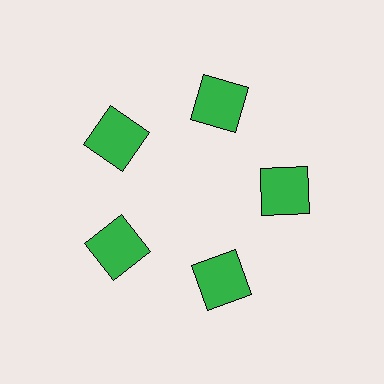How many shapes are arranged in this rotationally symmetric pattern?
There are 5 shapes, arranged in 5 groups of 1.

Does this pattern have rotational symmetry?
Yes, this pattern has 5-fold rotational symmetry. It looks the same after rotating 72 degrees around the center.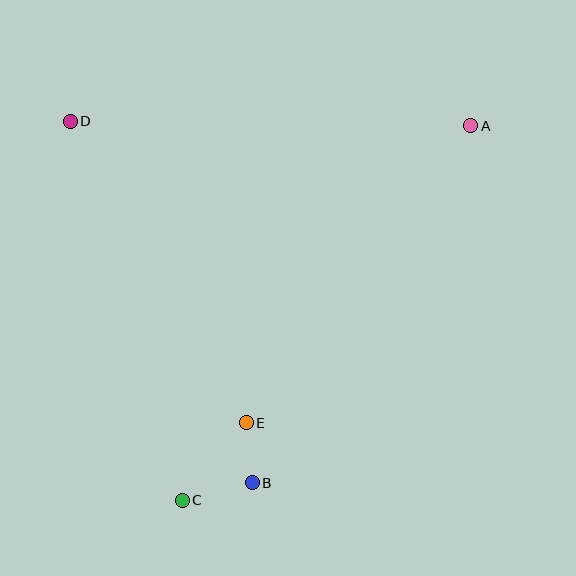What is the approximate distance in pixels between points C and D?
The distance between C and D is approximately 395 pixels.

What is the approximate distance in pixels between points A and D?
The distance between A and D is approximately 400 pixels.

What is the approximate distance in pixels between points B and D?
The distance between B and D is approximately 405 pixels.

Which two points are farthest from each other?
Points A and C are farthest from each other.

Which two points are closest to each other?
Points B and E are closest to each other.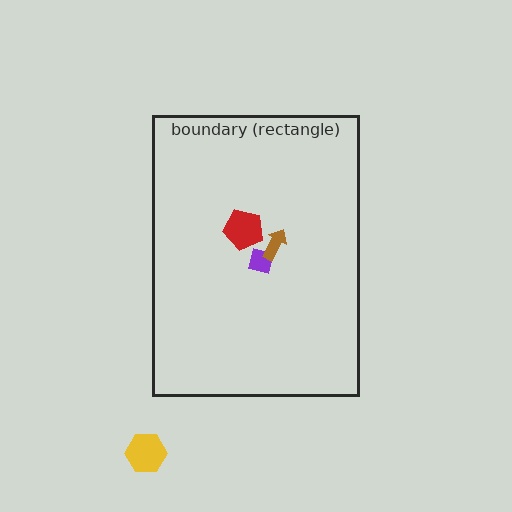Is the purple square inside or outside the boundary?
Inside.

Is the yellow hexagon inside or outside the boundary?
Outside.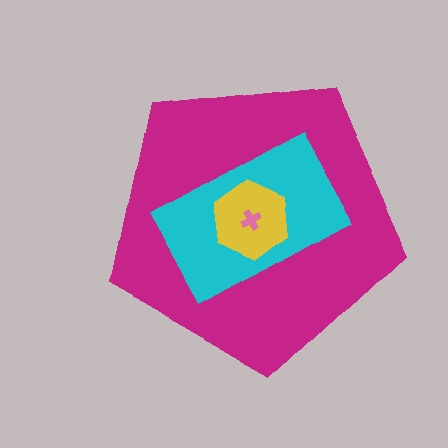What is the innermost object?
The pink cross.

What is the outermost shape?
The magenta pentagon.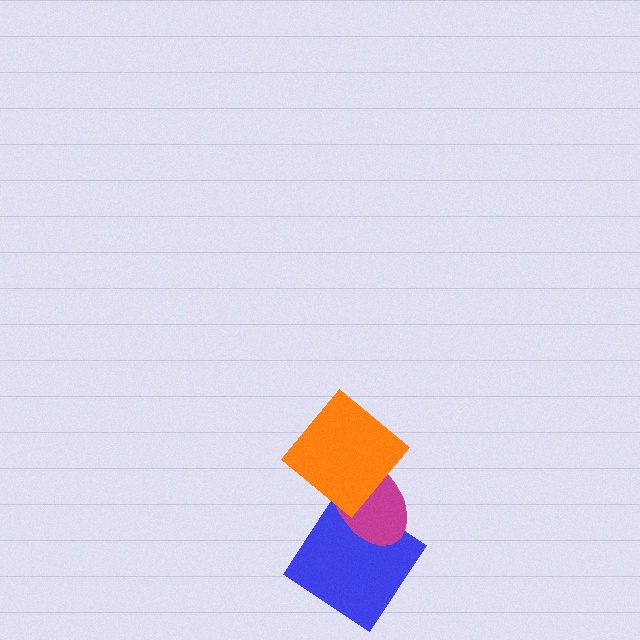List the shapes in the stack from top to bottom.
From top to bottom: the orange diamond, the magenta ellipse, the blue diamond.